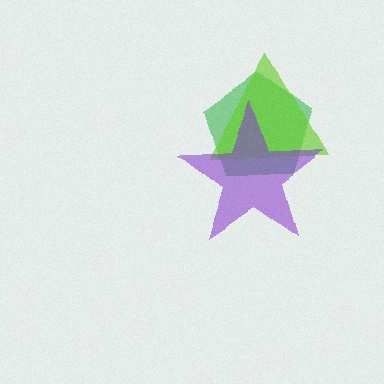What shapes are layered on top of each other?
The layered shapes are: a green pentagon, a lime triangle, a purple star.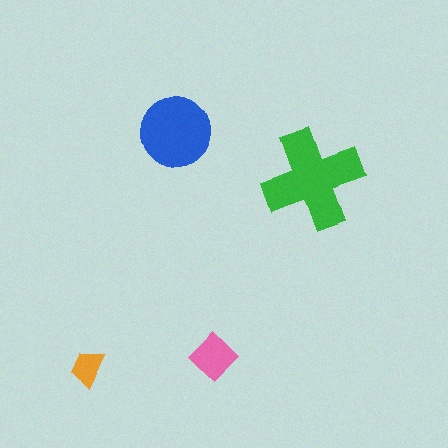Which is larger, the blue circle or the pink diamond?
The blue circle.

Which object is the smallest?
The orange trapezoid.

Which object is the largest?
The green cross.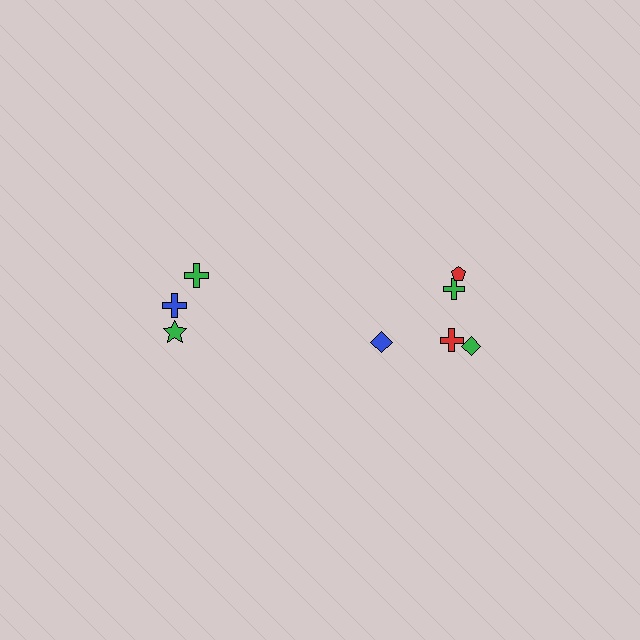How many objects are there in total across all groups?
There are 8 objects.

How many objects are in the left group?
There are 3 objects.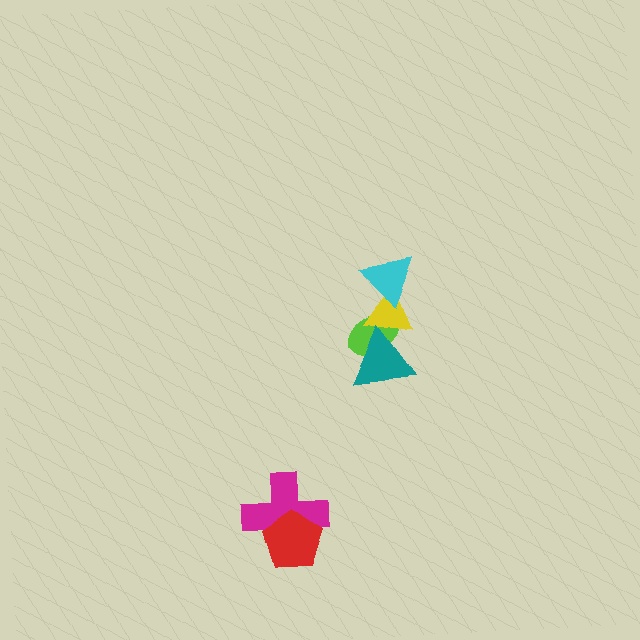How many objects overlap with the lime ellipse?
2 objects overlap with the lime ellipse.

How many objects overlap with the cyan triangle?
1 object overlaps with the cyan triangle.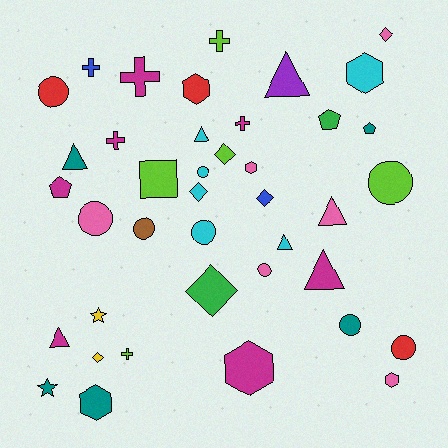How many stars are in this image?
There are 2 stars.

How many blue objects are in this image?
There are 2 blue objects.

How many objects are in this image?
There are 40 objects.